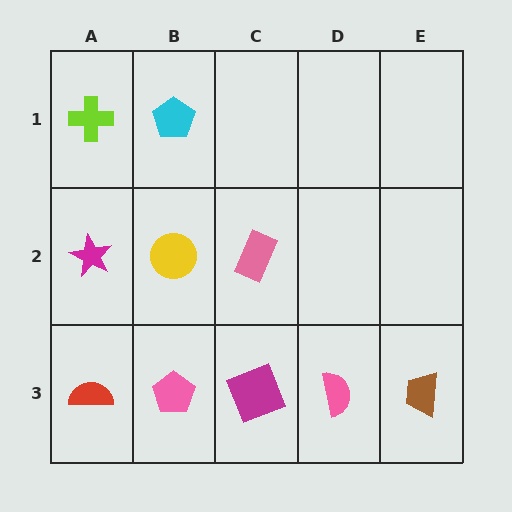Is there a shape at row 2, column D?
No, that cell is empty.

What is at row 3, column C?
A magenta square.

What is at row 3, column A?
A red semicircle.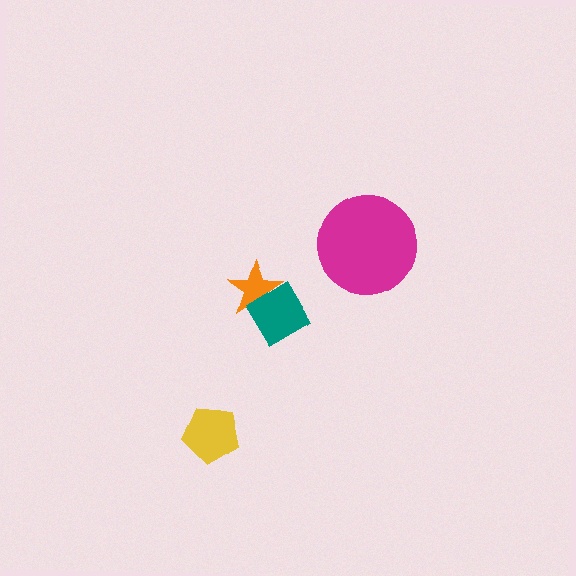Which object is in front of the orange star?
The teal diamond is in front of the orange star.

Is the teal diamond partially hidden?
No, no other shape covers it.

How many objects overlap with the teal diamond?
1 object overlaps with the teal diamond.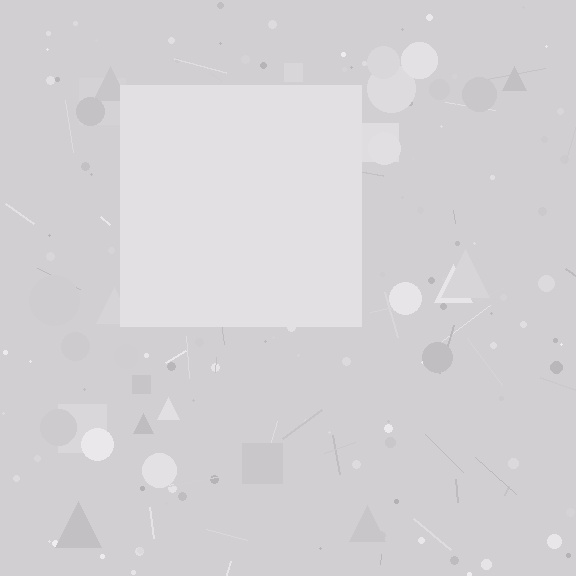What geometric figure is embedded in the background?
A square is embedded in the background.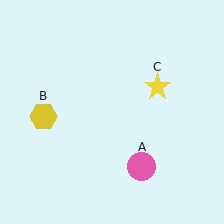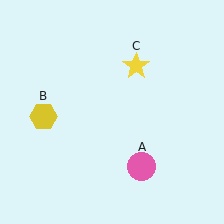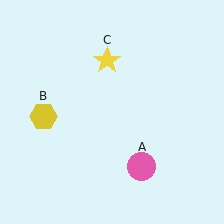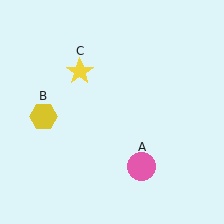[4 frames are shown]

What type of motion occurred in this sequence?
The yellow star (object C) rotated counterclockwise around the center of the scene.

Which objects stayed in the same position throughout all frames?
Pink circle (object A) and yellow hexagon (object B) remained stationary.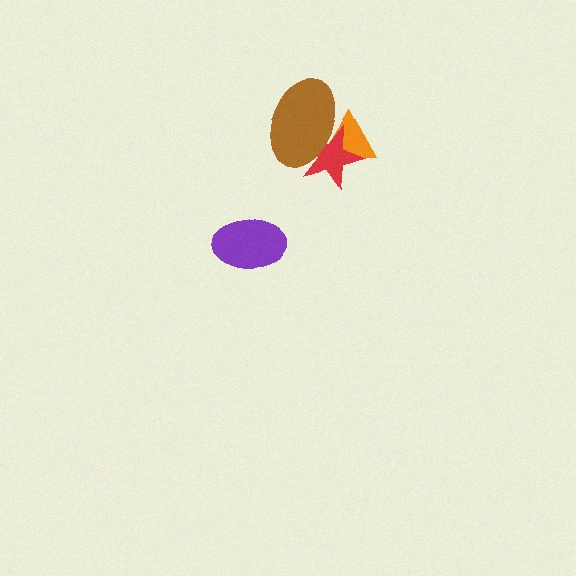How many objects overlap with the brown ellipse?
2 objects overlap with the brown ellipse.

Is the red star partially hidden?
Yes, it is partially covered by another shape.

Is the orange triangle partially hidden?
Yes, it is partially covered by another shape.